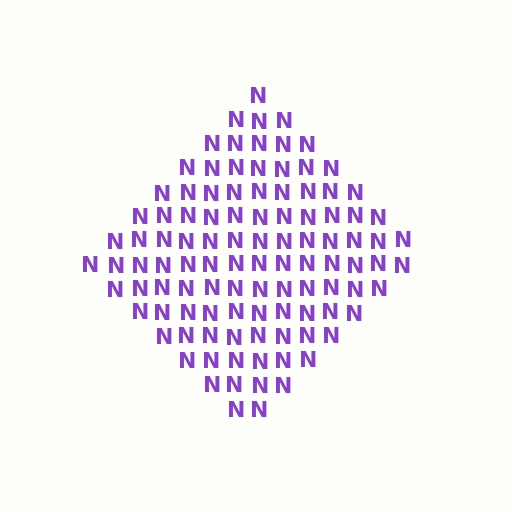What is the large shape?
The large shape is a diamond.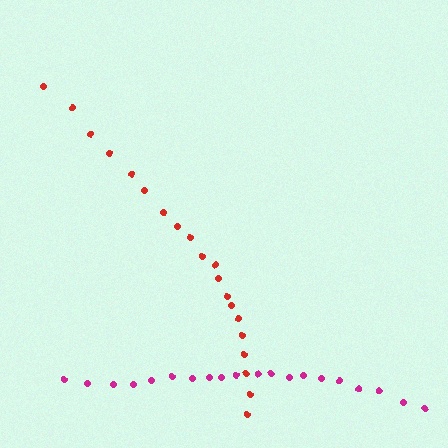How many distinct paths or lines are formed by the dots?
There are 2 distinct paths.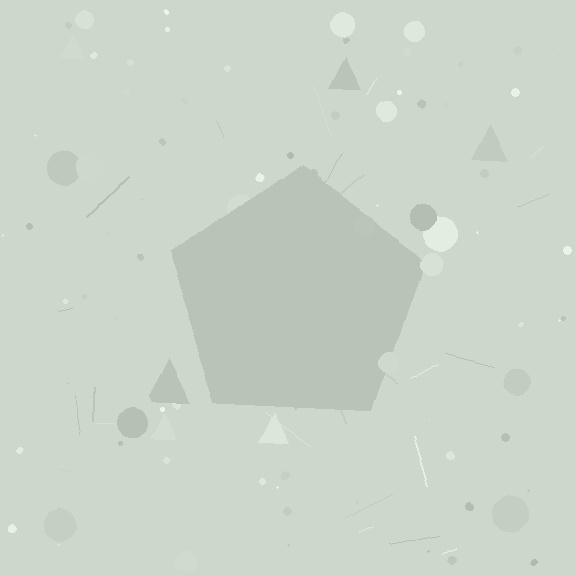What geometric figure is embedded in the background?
A pentagon is embedded in the background.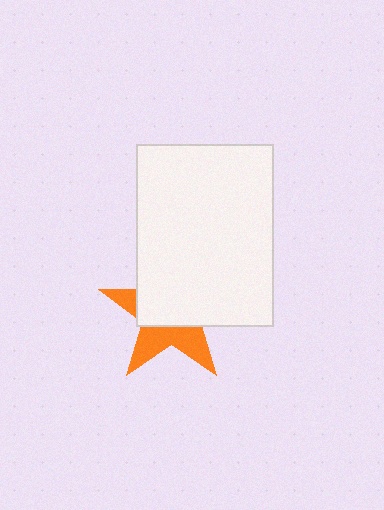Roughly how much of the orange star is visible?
A small part of it is visible (roughly 40%).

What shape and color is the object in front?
The object in front is a white rectangle.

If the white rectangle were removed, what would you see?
You would see the complete orange star.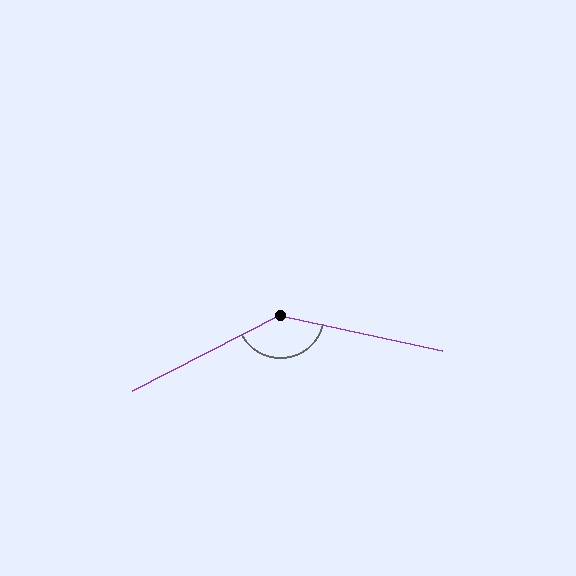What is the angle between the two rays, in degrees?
Approximately 140 degrees.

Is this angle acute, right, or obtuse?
It is obtuse.